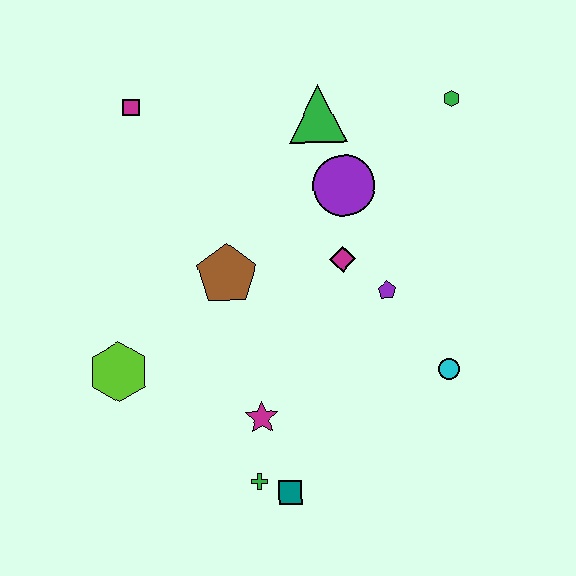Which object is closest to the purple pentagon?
The magenta diamond is closest to the purple pentagon.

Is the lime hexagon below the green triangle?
Yes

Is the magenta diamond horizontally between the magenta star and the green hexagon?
Yes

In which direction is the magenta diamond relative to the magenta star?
The magenta diamond is above the magenta star.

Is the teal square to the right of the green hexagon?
No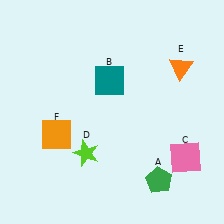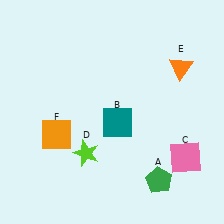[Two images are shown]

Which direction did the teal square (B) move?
The teal square (B) moved down.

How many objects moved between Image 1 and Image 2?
1 object moved between the two images.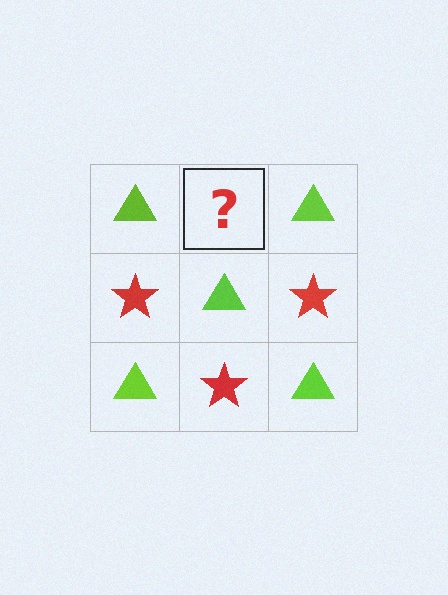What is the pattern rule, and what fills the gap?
The rule is that it alternates lime triangle and red star in a checkerboard pattern. The gap should be filled with a red star.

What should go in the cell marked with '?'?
The missing cell should contain a red star.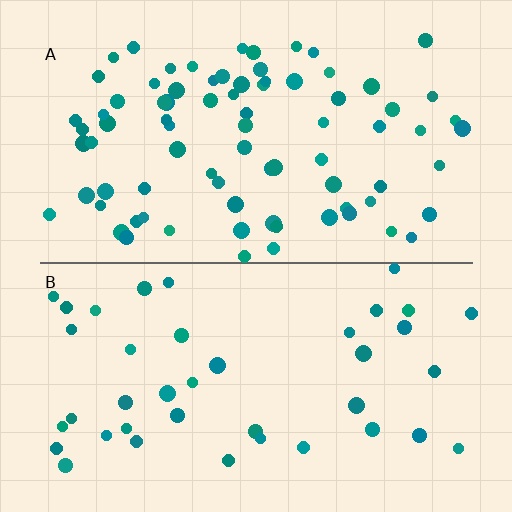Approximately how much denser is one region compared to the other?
Approximately 2.0× — region A over region B.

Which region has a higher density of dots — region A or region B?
A (the top).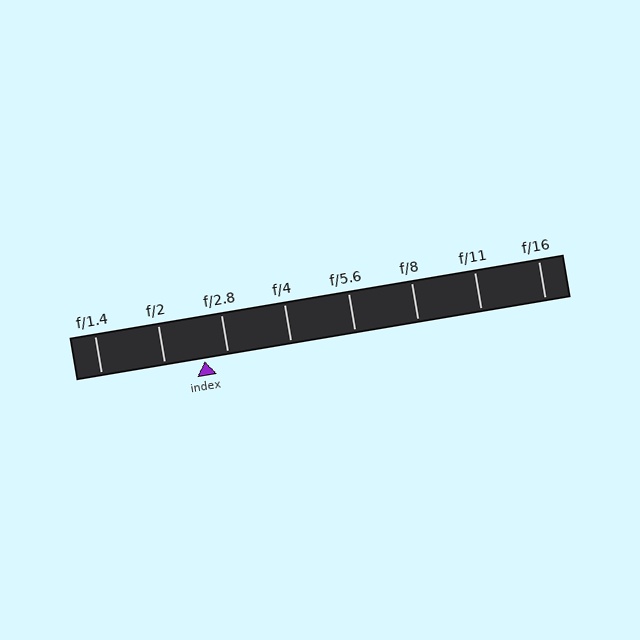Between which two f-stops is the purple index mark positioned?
The index mark is between f/2 and f/2.8.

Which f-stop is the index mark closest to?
The index mark is closest to f/2.8.